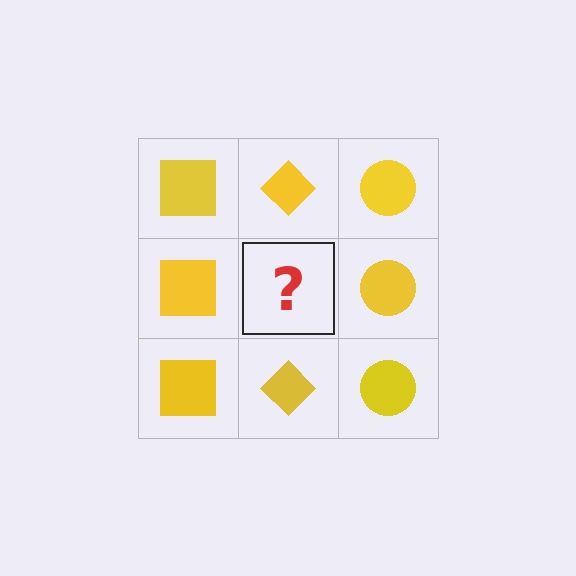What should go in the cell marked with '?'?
The missing cell should contain a yellow diamond.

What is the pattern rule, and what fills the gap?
The rule is that each column has a consistent shape. The gap should be filled with a yellow diamond.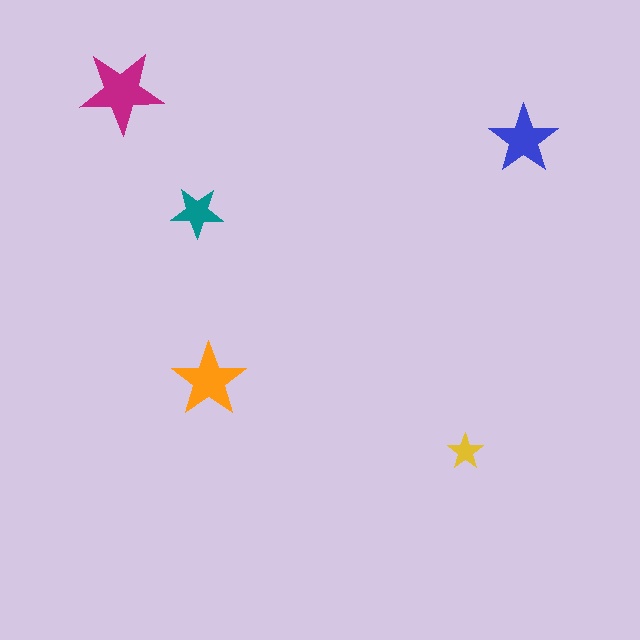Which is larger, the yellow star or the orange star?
The orange one.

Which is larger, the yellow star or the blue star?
The blue one.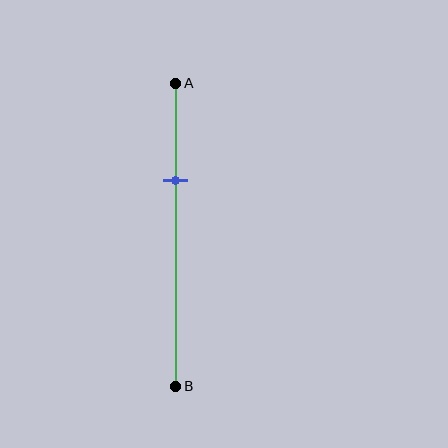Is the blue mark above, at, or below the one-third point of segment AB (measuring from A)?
The blue mark is approximately at the one-third point of segment AB.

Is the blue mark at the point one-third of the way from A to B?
Yes, the mark is approximately at the one-third point.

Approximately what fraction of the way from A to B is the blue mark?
The blue mark is approximately 30% of the way from A to B.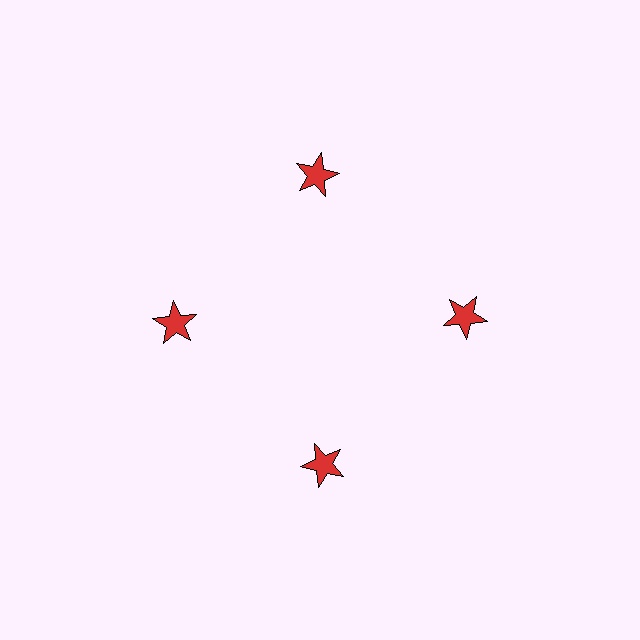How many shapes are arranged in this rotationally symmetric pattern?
There are 4 shapes, arranged in 4 groups of 1.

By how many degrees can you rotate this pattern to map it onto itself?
The pattern maps onto itself every 90 degrees of rotation.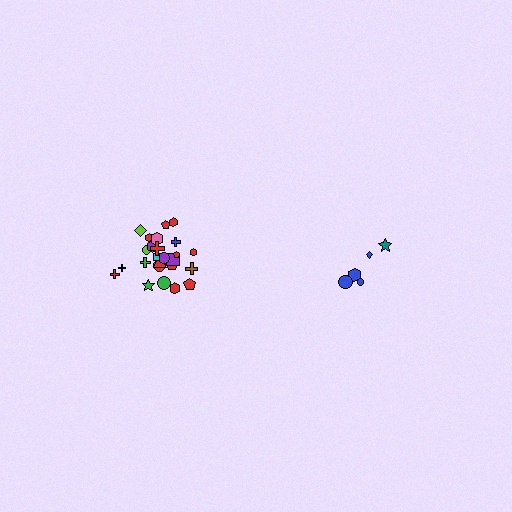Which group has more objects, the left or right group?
The left group.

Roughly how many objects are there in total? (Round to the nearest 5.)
Roughly 30 objects in total.